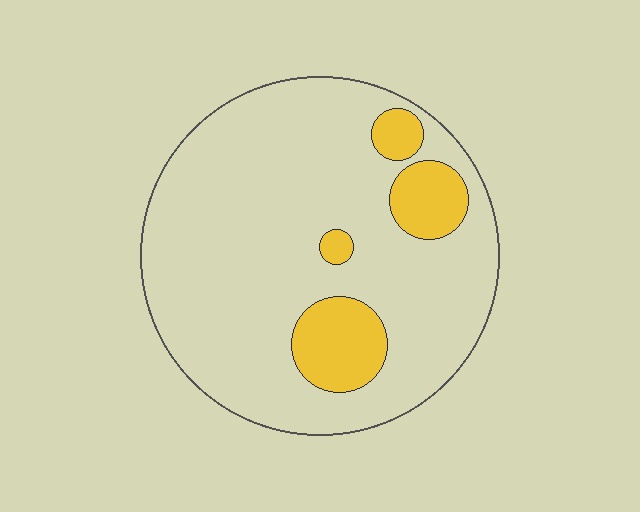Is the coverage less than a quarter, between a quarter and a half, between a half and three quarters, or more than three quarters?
Less than a quarter.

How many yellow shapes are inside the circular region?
4.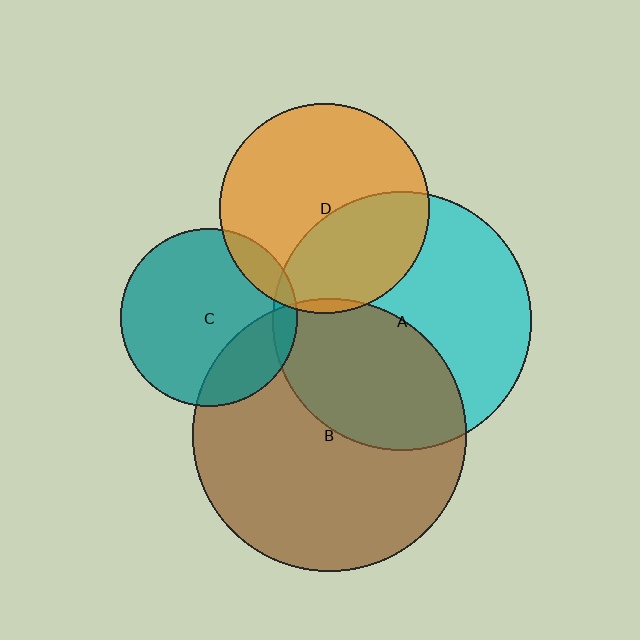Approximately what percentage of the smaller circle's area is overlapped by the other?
Approximately 5%.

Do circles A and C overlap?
Yes.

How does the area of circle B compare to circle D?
Approximately 1.7 times.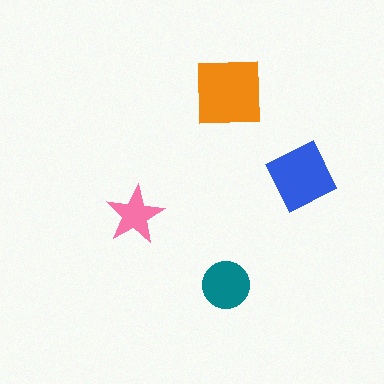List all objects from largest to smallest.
The orange square, the blue square, the teal circle, the pink star.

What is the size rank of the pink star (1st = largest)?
4th.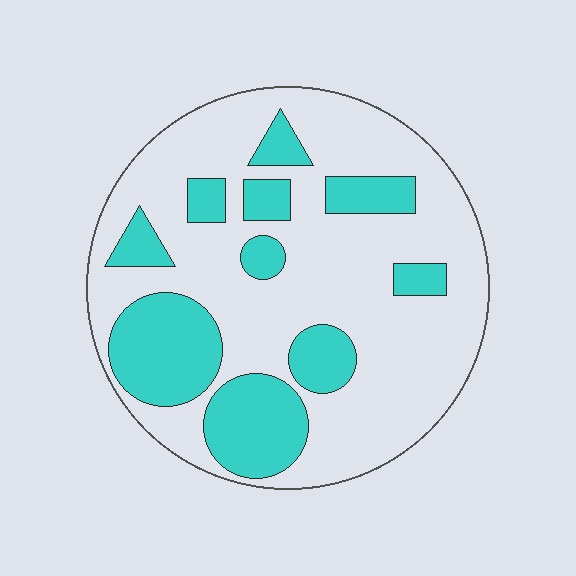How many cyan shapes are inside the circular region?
10.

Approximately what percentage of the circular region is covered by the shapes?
Approximately 30%.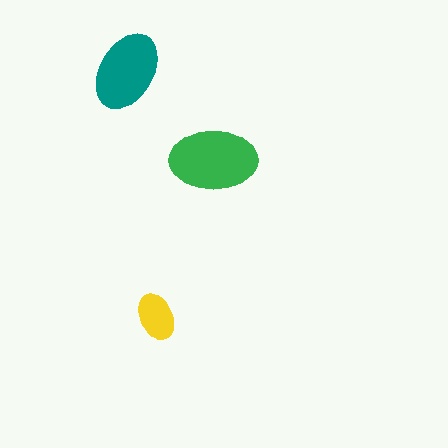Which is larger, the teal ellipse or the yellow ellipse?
The teal one.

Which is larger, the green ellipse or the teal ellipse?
The green one.